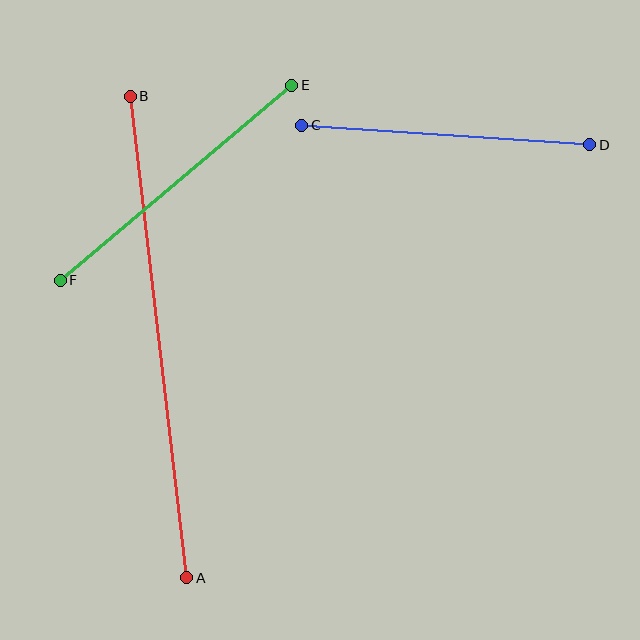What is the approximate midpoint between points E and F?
The midpoint is at approximately (176, 183) pixels.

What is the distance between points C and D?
The distance is approximately 289 pixels.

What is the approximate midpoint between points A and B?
The midpoint is at approximately (158, 337) pixels.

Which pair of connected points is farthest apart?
Points A and B are farthest apart.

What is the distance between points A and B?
The distance is approximately 485 pixels.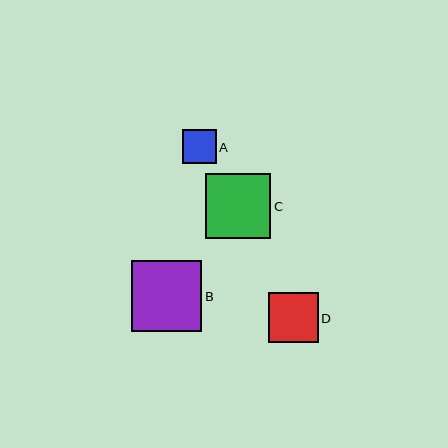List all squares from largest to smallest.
From largest to smallest: B, C, D, A.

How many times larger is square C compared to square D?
Square C is approximately 1.3 times the size of square D.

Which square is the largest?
Square B is the largest with a size of approximately 71 pixels.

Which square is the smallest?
Square A is the smallest with a size of approximately 33 pixels.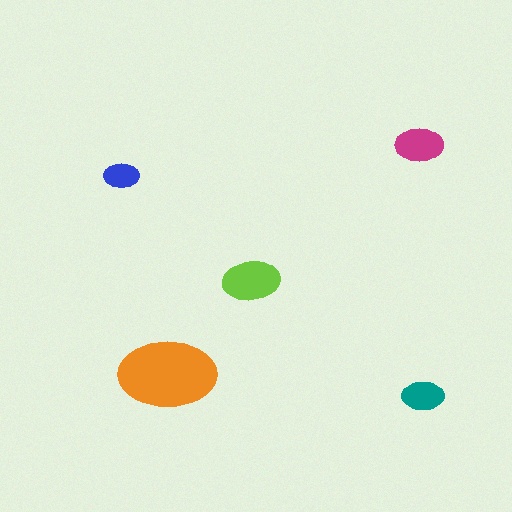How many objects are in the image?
There are 5 objects in the image.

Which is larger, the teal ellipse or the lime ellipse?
The lime one.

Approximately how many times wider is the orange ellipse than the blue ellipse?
About 2.5 times wider.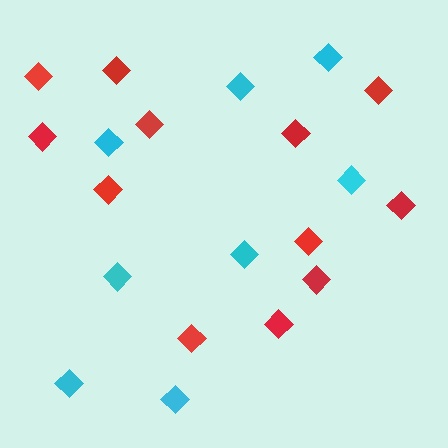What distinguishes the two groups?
There are 2 groups: one group of red diamonds (12) and one group of cyan diamonds (8).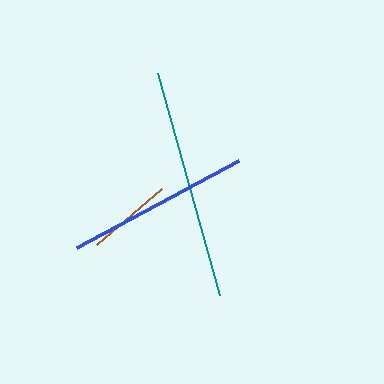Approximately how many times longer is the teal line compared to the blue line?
The teal line is approximately 1.2 times the length of the blue line.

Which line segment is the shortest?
The brown line is the shortest at approximately 86 pixels.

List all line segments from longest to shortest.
From longest to shortest: teal, blue, brown.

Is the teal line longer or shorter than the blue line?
The teal line is longer than the blue line.